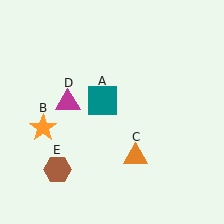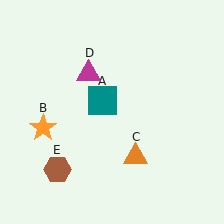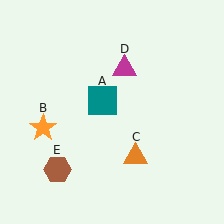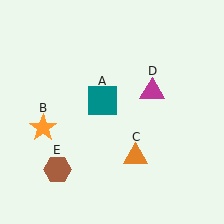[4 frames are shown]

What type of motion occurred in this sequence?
The magenta triangle (object D) rotated clockwise around the center of the scene.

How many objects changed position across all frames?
1 object changed position: magenta triangle (object D).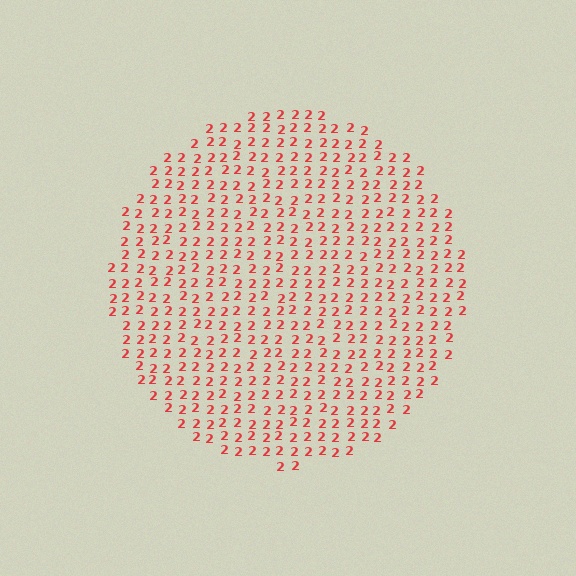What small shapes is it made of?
It is made of small digit 2's.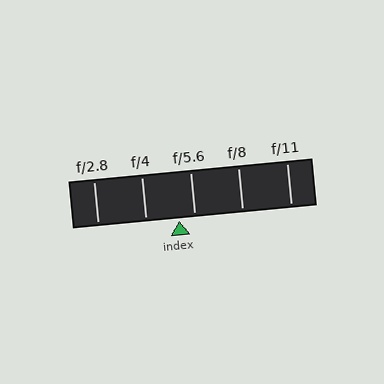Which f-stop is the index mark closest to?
The index mark is closest to f/5.6.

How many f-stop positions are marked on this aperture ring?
There are 5 f-stop positions marked.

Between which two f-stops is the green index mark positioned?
The index mark is between f/4 and f/5.6.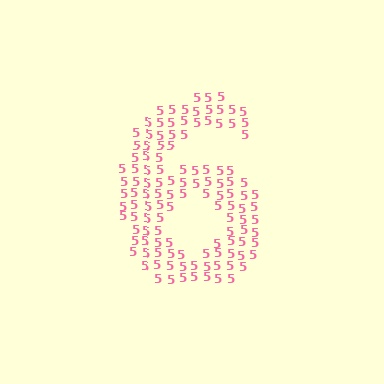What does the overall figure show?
The overall figure shows the digit 6.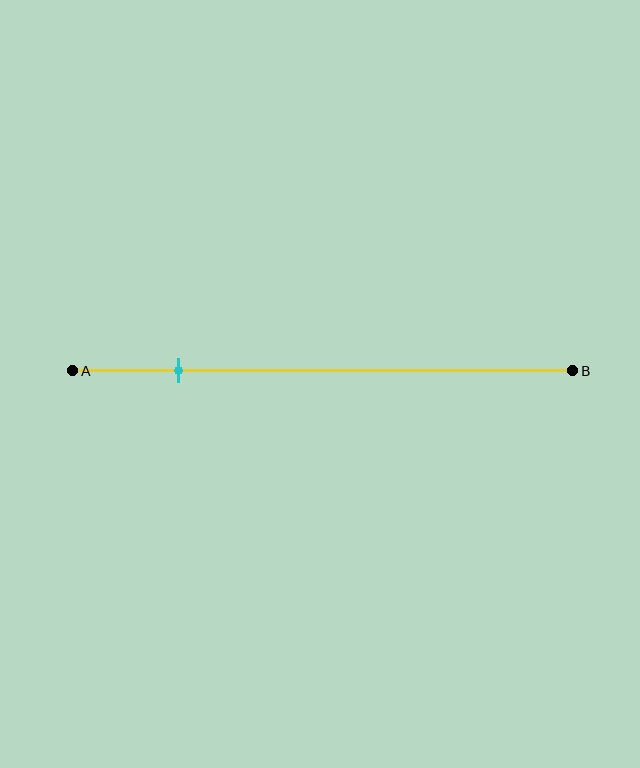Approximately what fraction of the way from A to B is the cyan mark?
The cyan mark is approximately 20% of the way from A to B.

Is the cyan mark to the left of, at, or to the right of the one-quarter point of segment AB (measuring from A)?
The cyan mark is to the left of the one-quarter point of segment AB.